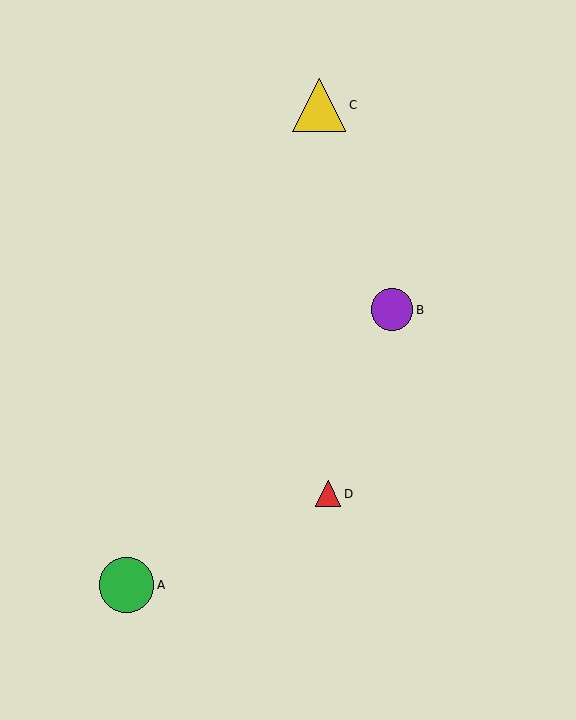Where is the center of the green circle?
The center of the green circle is at (126, 585).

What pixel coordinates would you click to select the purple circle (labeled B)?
Click at (392, 310) to select the purple circle B.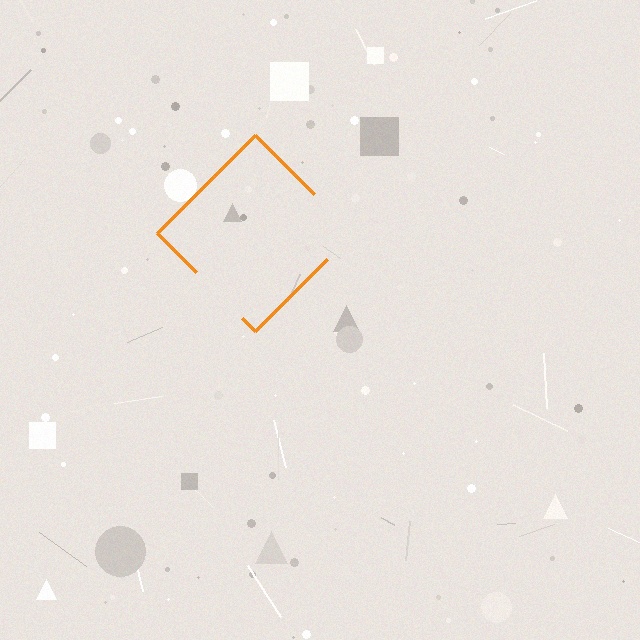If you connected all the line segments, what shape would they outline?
They would outline a diamond.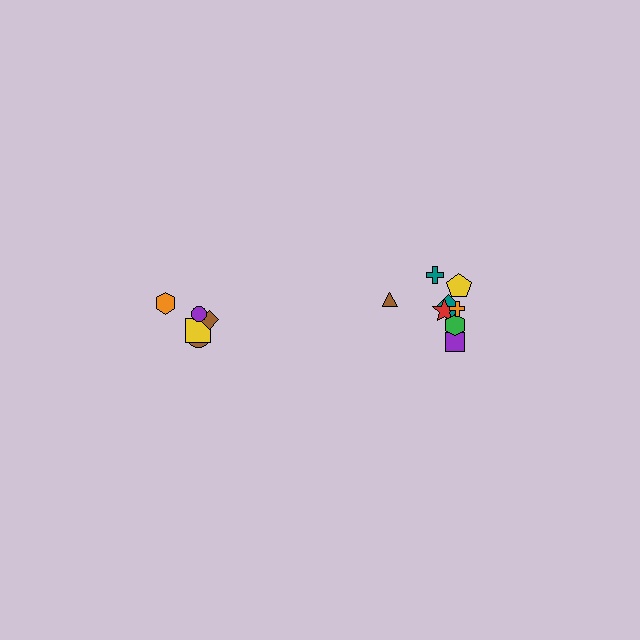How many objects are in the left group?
There are 5 objects.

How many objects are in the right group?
There are 8 objects.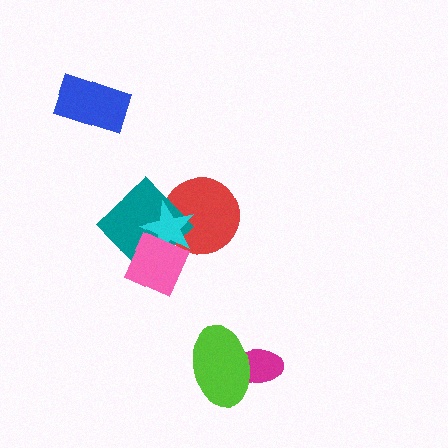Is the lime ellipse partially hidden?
No, no other shape covers it.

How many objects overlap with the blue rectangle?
0 objects overlap with the blue rectangle.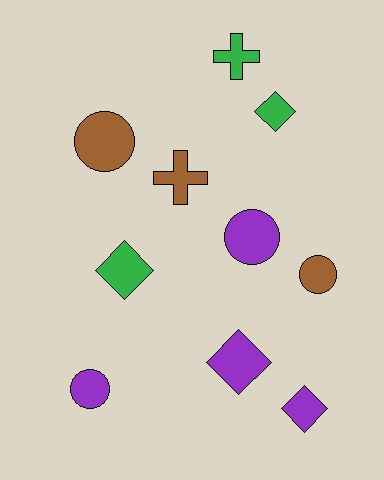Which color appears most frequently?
Purple, with 4 objects.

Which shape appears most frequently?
Circle, with 4 objects.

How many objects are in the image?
There are 10 objects.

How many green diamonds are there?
There are 2 green diamonds.